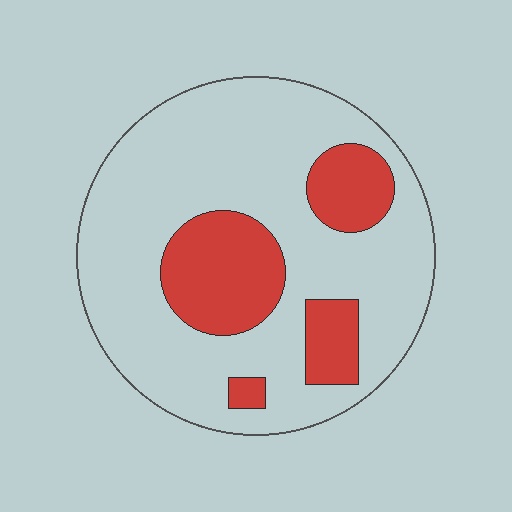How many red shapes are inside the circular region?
4.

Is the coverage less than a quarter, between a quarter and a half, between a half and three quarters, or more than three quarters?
Less than a quarter.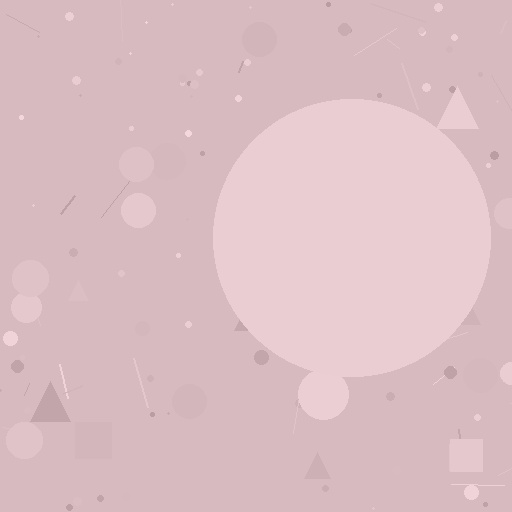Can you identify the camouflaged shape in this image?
The camouflaged shape is a circle.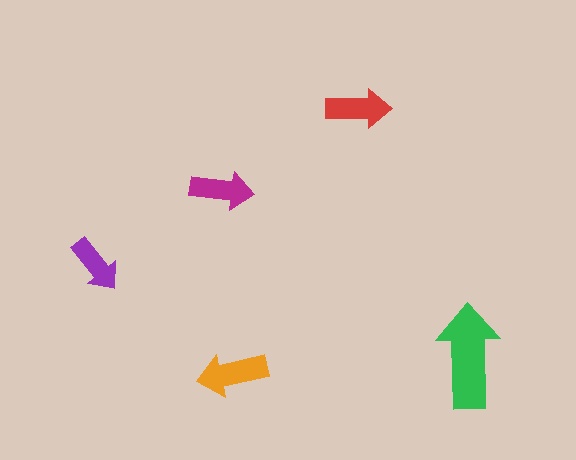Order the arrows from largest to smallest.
the green one, the orange one, the red one, the magenta one, the purple one.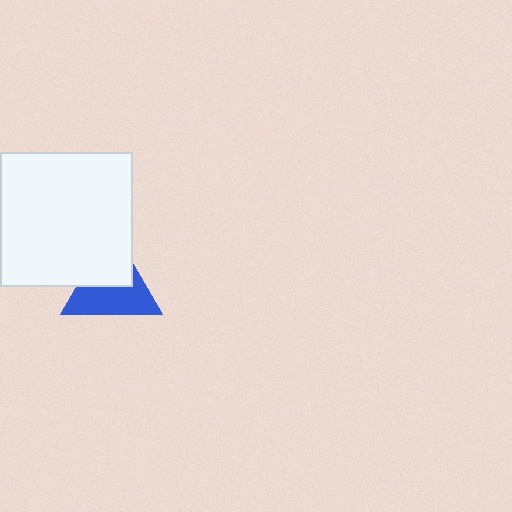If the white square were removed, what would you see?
You would see the complete blue triangle.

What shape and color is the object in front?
The object in front is a white square.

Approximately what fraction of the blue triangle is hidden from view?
Roughly 44% of the blue triangle is hidden behind the white square.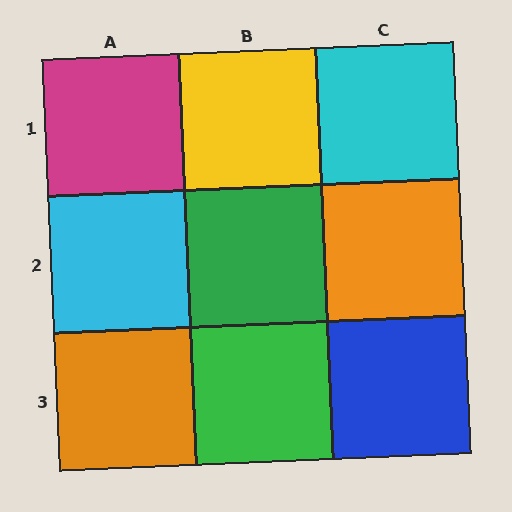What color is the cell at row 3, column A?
Orange.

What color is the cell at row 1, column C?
Cyan.